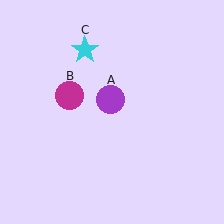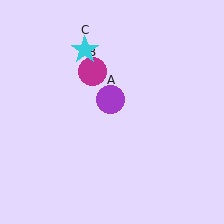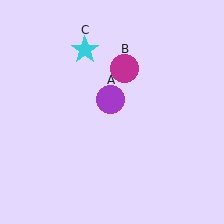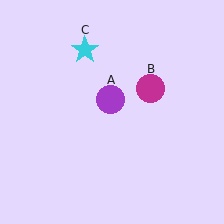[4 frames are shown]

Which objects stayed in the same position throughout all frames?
Purple circle (object A) and cyan star (object C) remained stationary.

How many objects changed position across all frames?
1 object changed position: magenta circle (object B).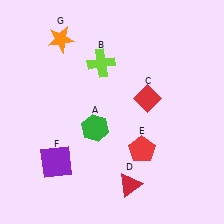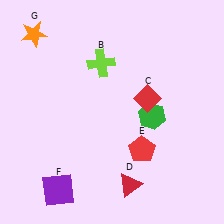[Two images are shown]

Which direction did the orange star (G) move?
The orange star (G) moved left.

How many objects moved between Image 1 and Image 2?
3 objects moved between the two images.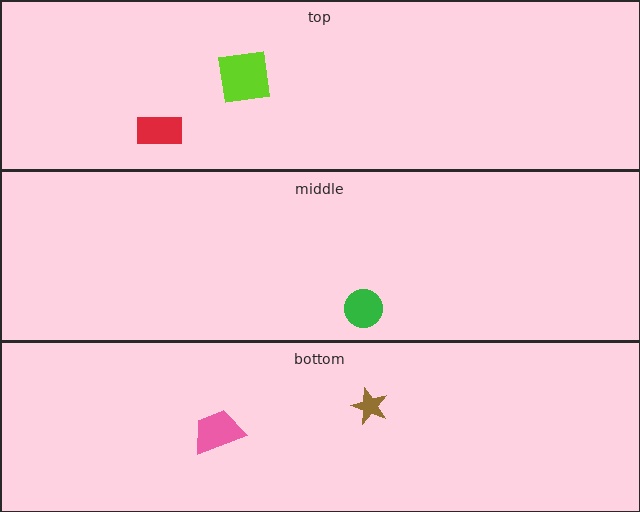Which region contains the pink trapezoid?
The bottom region.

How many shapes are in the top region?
2.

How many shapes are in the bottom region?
2.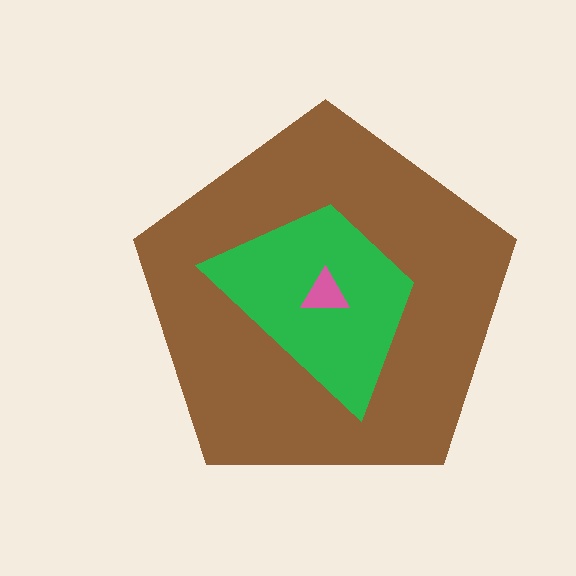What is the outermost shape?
The brown pentagon.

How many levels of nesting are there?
3.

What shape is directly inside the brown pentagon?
The green trapezoid.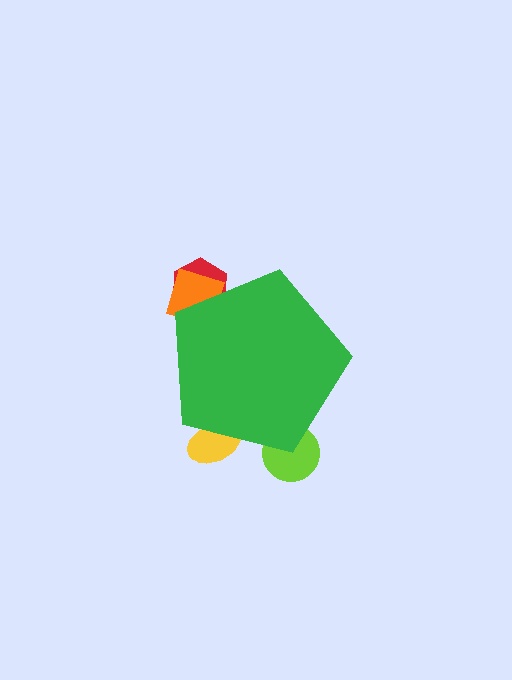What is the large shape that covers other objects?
A green pentagon.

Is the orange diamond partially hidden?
Yes, the orange diamond is partially hidden behind the green pentagon.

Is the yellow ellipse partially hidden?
Yes, the yellow ellipse is partially hidden behind the green pentagon.